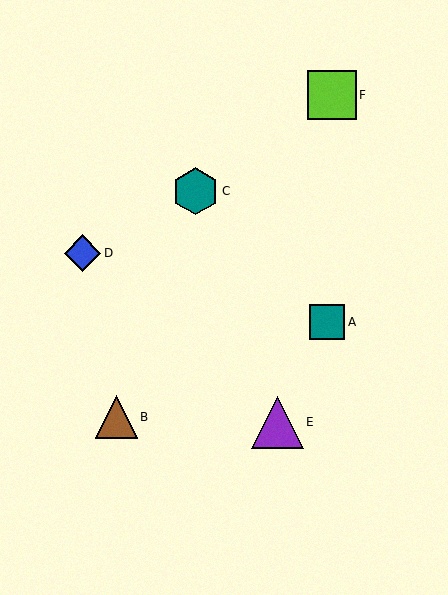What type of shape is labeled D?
Shape D is a blue diamond.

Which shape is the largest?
The purple triangle (labeled E) is the largest.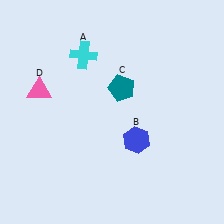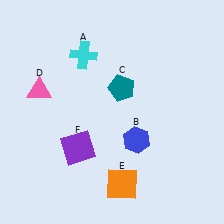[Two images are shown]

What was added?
An orange square (E), a purple square (F) were added in Image 2.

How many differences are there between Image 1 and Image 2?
There are 2 differences between the two images.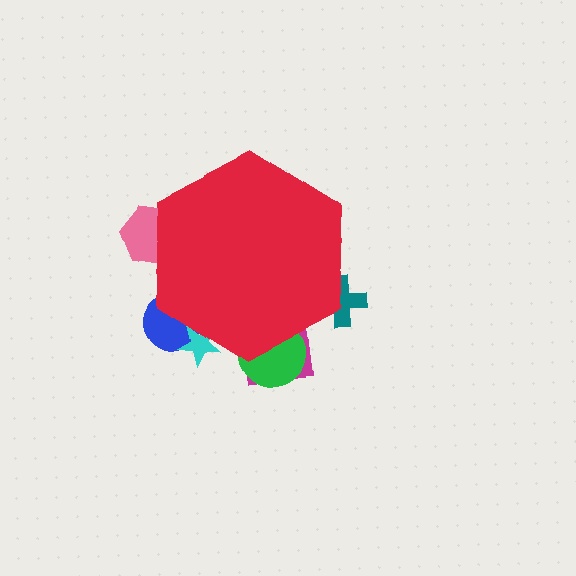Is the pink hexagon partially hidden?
Yes, the pink hexagon is partially hidden behind the red hexagon.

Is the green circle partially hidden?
Yes, the green circle is partially hidden behind the red hexagon.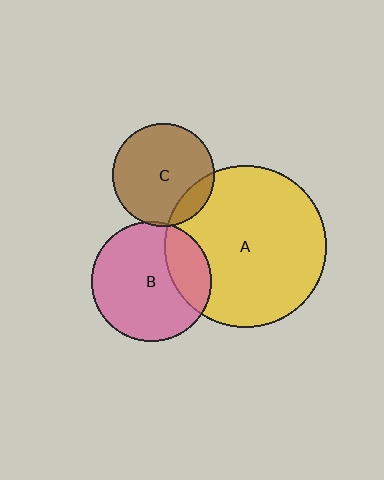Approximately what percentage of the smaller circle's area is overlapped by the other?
Approximately 15%.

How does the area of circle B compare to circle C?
Approximately 1.4 times.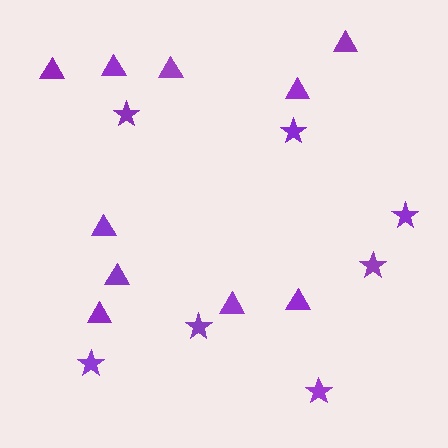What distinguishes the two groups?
There are 2 groups: one group of stars (7) and one group of triangles (10).